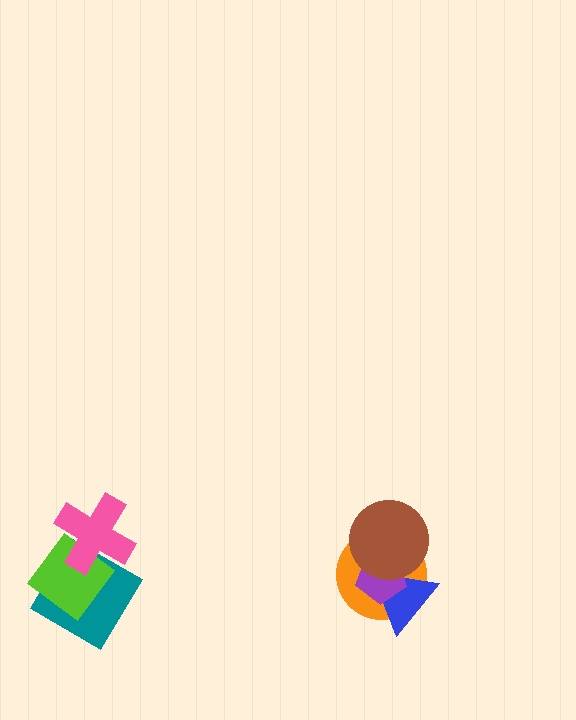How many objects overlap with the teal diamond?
2 objects overlap with the teal diamond.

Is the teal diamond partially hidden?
Yes, it is partially covered by another shape.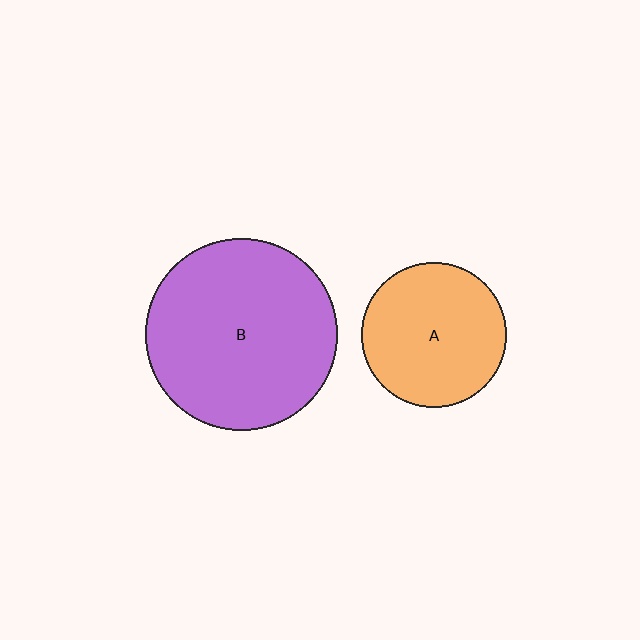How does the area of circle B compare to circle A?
Approximately 1.8 times.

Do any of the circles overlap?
No, none of the circles overlap.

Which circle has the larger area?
Circle B (purple).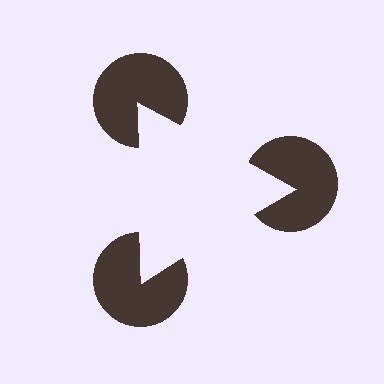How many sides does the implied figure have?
3 sides.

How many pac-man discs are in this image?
There are 3 — one at each vertex of the illusory triangle.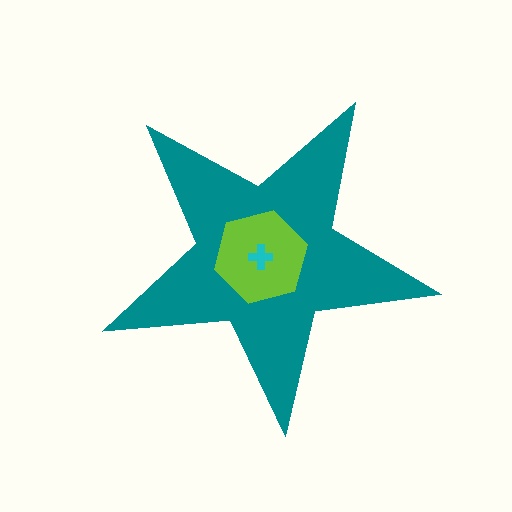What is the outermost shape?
The teal star.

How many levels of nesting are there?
3.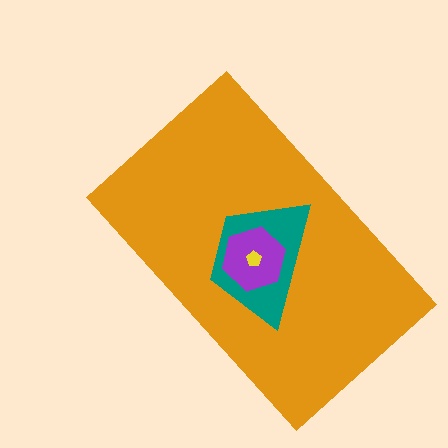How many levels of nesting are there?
4.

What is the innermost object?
The yellow pentagon.